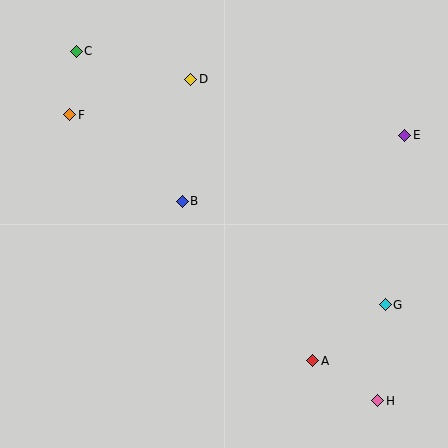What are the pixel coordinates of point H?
Point H is at (378, 401).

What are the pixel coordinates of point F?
Point F is at (70, 115).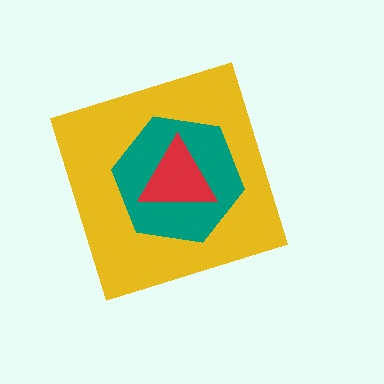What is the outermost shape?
The yellow diamond.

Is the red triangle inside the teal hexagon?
Yes.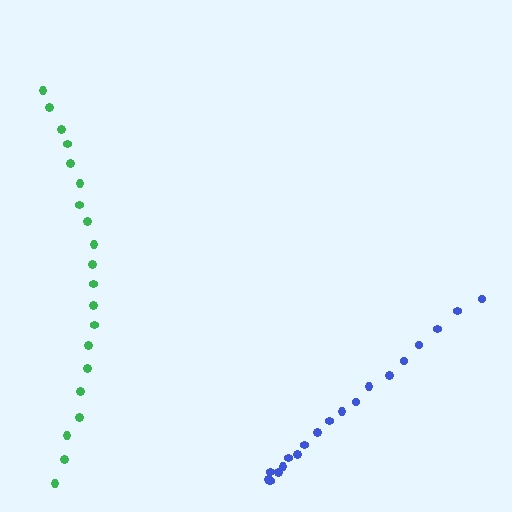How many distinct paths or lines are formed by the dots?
There are 2 distinct paths.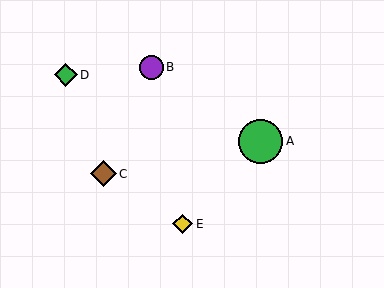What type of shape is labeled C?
Shape C is a brown diamond.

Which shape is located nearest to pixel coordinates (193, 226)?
The yellow diamond (labeled E) at (183, 224) is nearest to that location.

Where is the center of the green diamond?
The center of the green diamond is at (66, 75).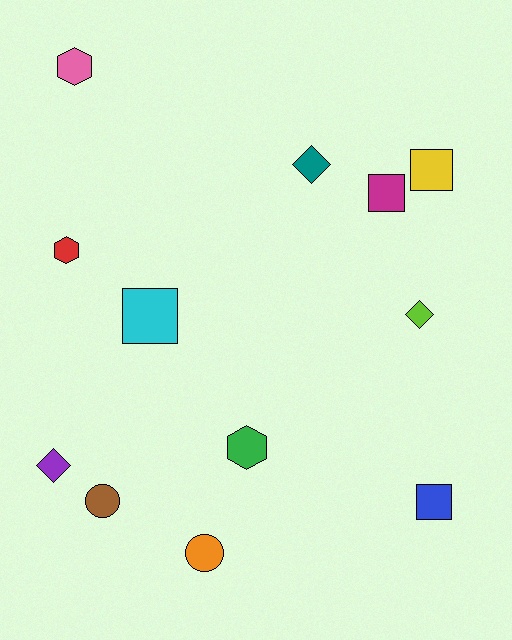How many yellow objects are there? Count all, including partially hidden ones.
There is 1 yellow object.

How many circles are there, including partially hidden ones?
There are 2 circles.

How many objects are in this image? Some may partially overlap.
There are 12 objects.